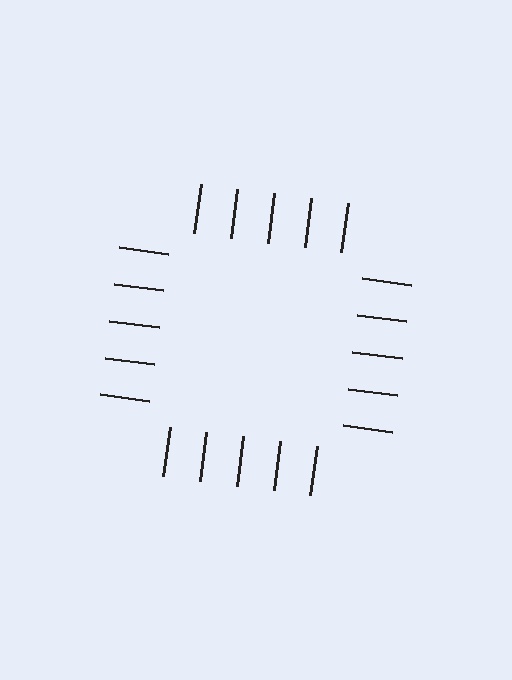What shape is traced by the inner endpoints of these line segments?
An illusory square — the line segments terminate on its edges but no continuous stroke is drawn.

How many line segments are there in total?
20 — 5 along each of the 4 edges.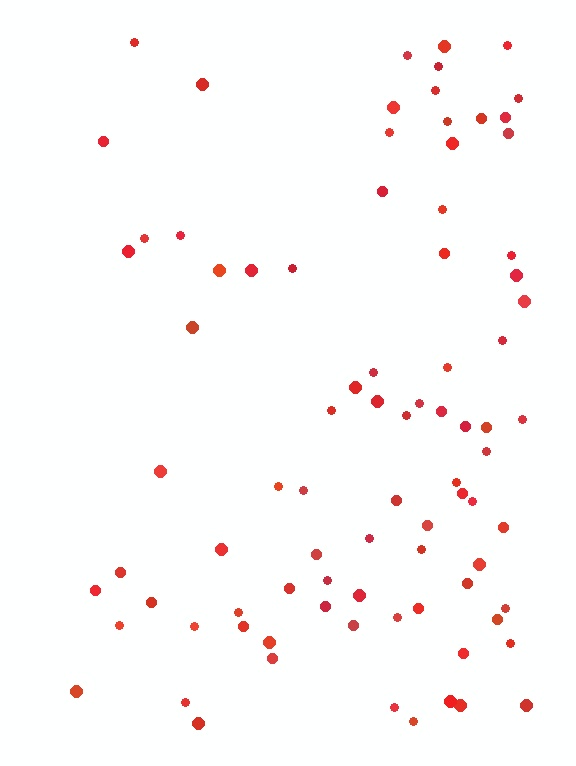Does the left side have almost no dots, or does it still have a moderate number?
Still a moderate number, just noticeably fewer than the right.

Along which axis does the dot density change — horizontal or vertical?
Horizontal.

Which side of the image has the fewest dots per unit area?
The left.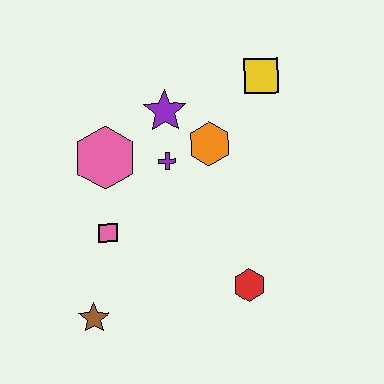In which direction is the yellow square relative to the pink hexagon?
The yellow square is to the right of the pink hexagon.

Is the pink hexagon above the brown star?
Yes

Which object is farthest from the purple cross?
The brown star is farthest from the purple cross.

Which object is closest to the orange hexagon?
The purple cross is closest to the orange hexagon.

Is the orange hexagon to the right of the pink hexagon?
Yes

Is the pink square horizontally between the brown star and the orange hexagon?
Yes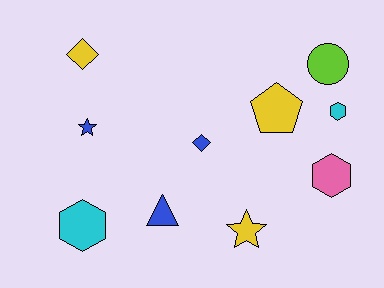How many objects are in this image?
There are 10 objects.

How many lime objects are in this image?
There is 1 lime object.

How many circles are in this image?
There is 1 circle.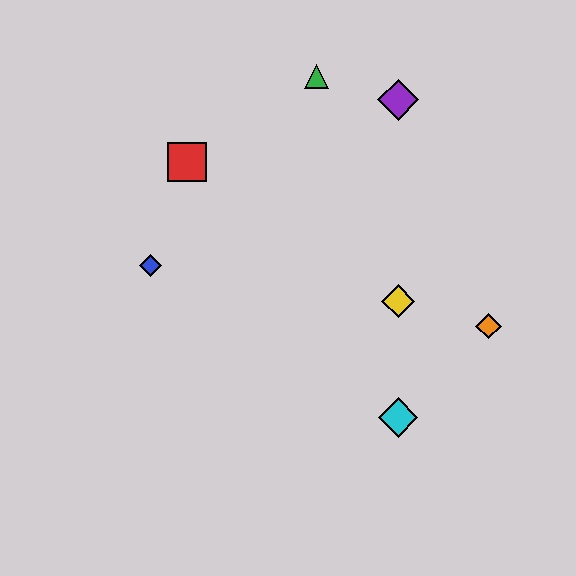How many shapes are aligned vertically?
3 shapes (the yellow diamond, the purple diamond, the cyan diamond) are aligned vertically.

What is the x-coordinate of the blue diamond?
The blue diamond is at x≈151.